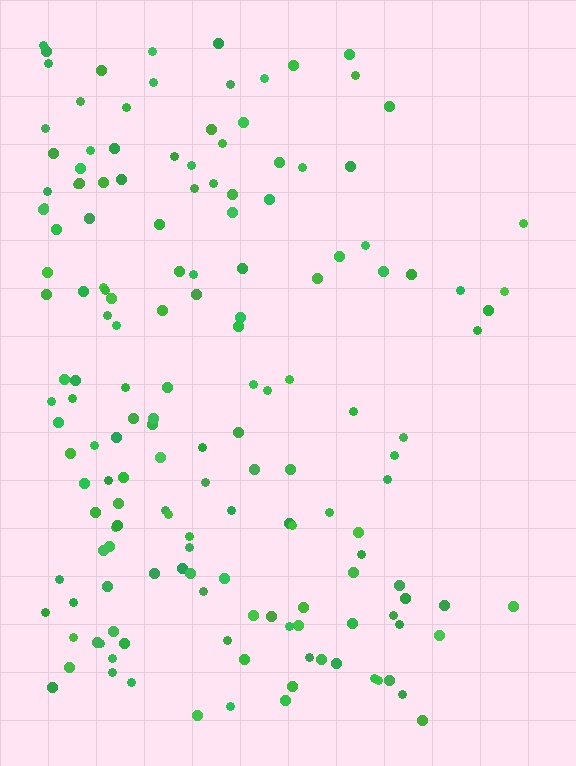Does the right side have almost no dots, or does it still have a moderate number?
Still a moderate number, just noticeably fewer than the left.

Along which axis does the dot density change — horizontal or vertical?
Horizontal.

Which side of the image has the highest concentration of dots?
The left.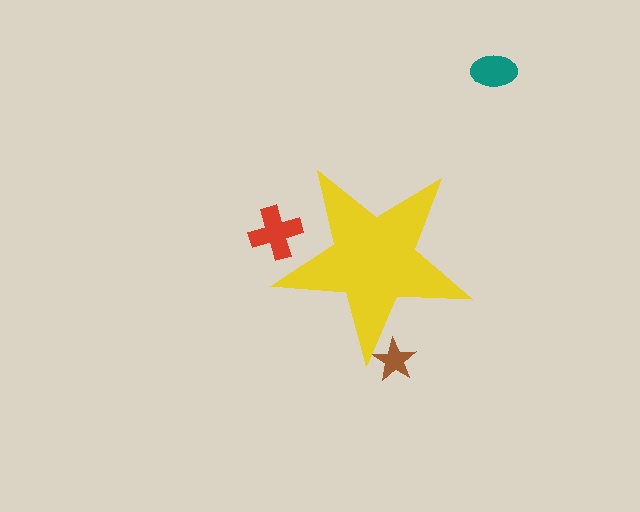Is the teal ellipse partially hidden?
No, the teal ellipse is fully visible.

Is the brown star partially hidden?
Yes, the brown star is partially hidden behind the yellow star.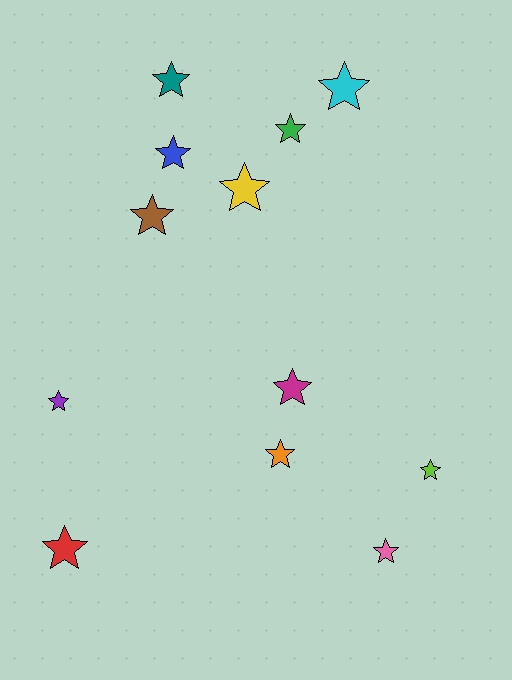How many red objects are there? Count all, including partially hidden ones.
There is 1 red object.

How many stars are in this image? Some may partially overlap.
There are 12 stars.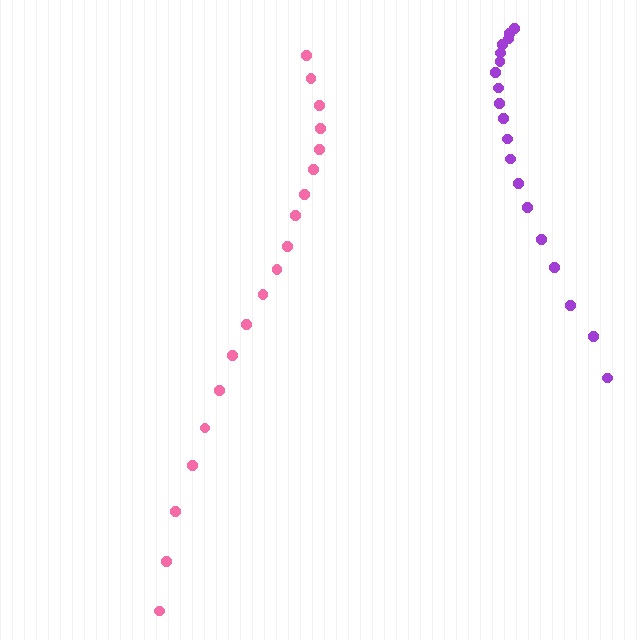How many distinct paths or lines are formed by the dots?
There are 2 distinct paths.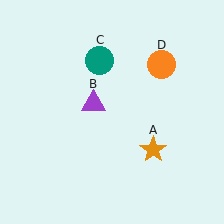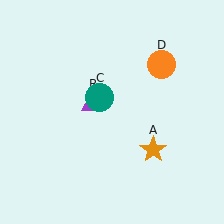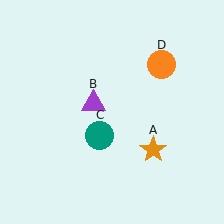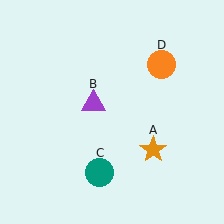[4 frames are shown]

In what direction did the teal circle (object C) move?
The teal circle (object C) moved down.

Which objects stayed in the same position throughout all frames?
Orange star (object A) and purple triangle (object B) and orange circle (object D) remained stationary.